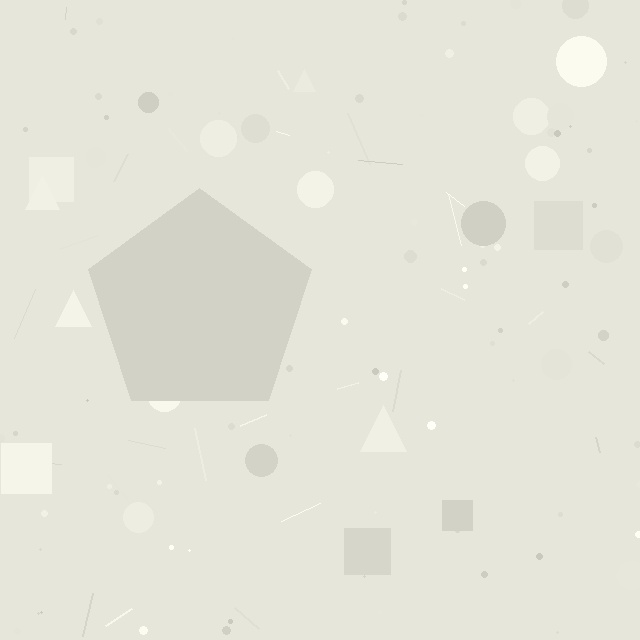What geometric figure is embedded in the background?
A pentagon is embedded in the background.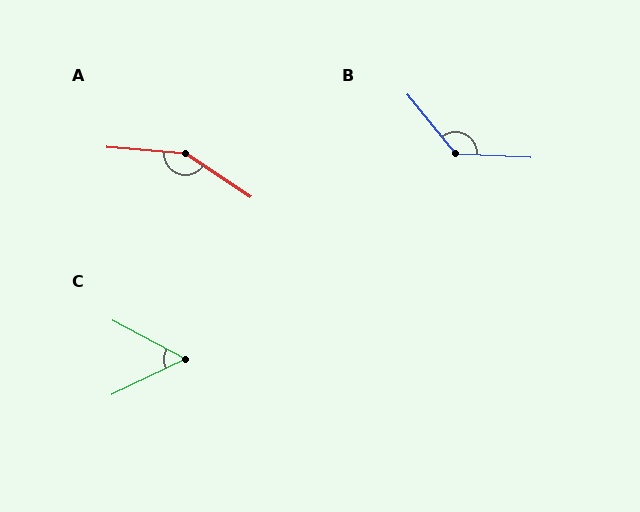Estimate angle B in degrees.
Approximately 131 degrees.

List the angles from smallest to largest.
C (54°), B (131°), A (151°).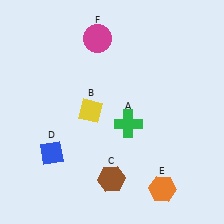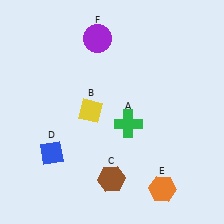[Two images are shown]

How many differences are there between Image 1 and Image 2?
There is 1 difference between the two images.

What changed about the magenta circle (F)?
In Image 1, F is magenta. In Image 2, it changed to purple.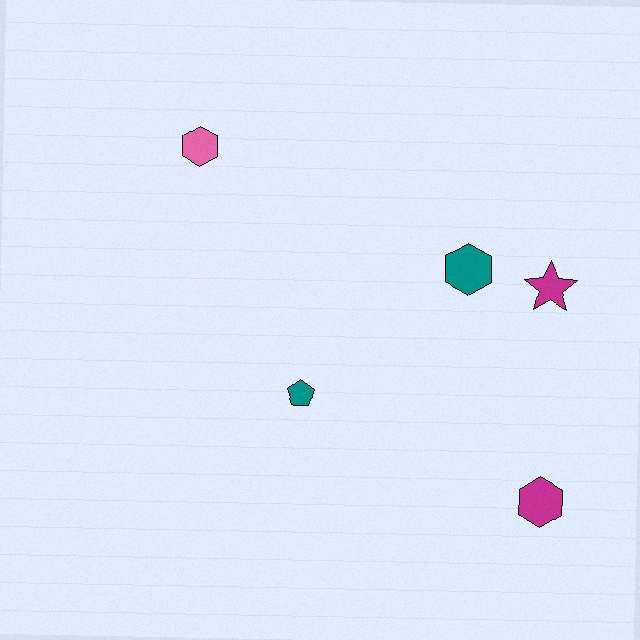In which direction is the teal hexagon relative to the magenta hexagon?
The teal hexagon is above the magenta hexagon.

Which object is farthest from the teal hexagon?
The pink hexagon is farthest from the teal hexagon.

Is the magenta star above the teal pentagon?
Yes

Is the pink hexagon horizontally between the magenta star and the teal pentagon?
No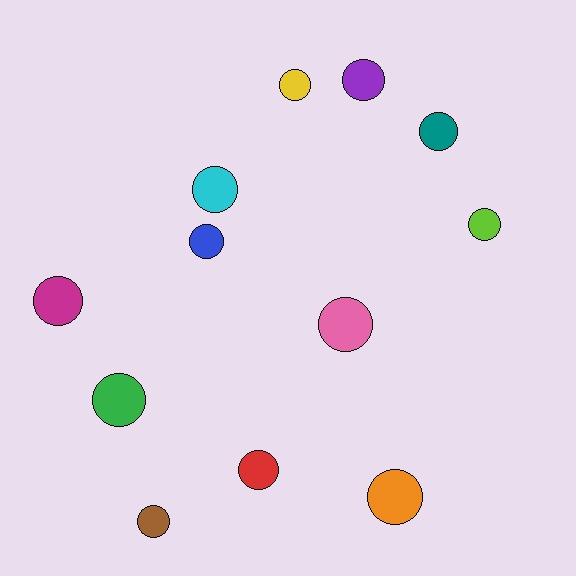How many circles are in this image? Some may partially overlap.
There are 12 circles.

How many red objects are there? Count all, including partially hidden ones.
There is 1 red object.